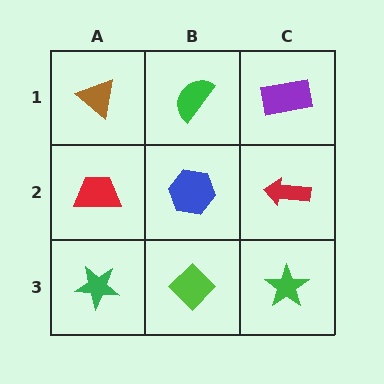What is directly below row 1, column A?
A red trapezoid.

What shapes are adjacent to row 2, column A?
A brown triangle (row 1, column A), a green star (row 3, column A), a blue hexagon (row 2, column B).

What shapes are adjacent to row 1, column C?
A red arrow (row 2, column C), a green semicircle (row 1, column B).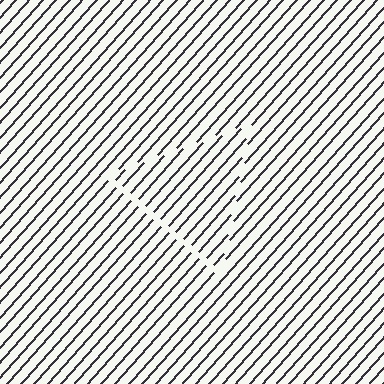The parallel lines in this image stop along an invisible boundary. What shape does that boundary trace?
An illusory triangle. The interior of the shape contains the same grating, shifted by half a period — the contour is defined by the phase discontinuity where line-ends from the inner and outer gratings abut.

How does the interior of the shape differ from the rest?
The interior of the shape contains the same grating, shifted by half a period — the contour is defined by the phase discontinuity where line-ends from the inner and outer gratings abut.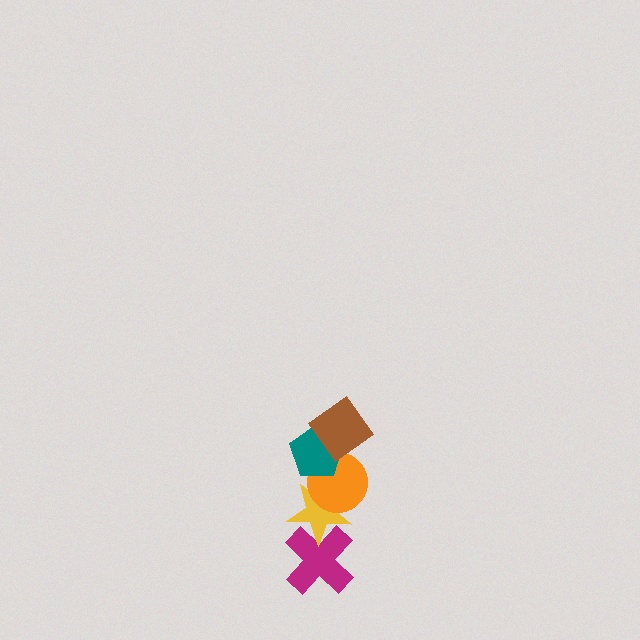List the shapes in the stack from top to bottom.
From top to bottom: the brown diamond, the teal pentagon, the orange circle, the yellow star, the magenta cross.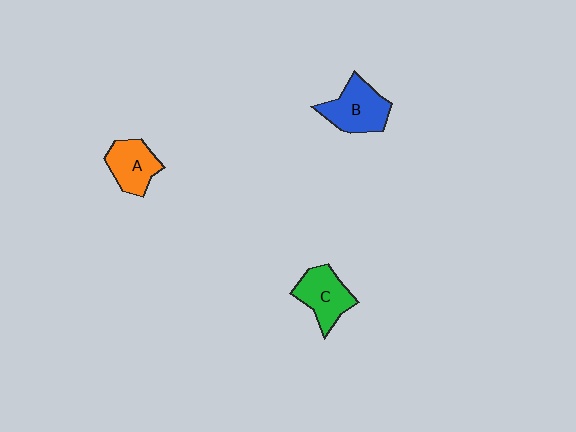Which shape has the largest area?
Shape B (blue).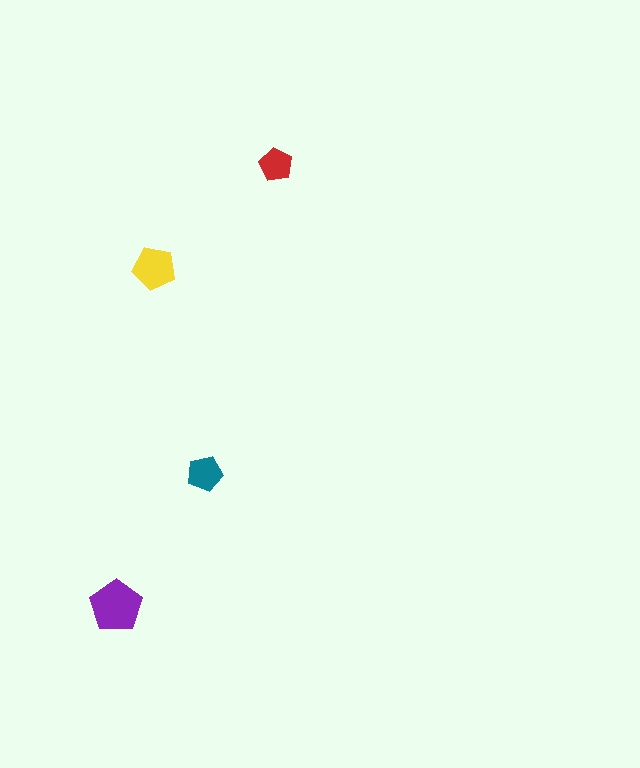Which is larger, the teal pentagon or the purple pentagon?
The purple one.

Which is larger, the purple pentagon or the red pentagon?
The purple one.